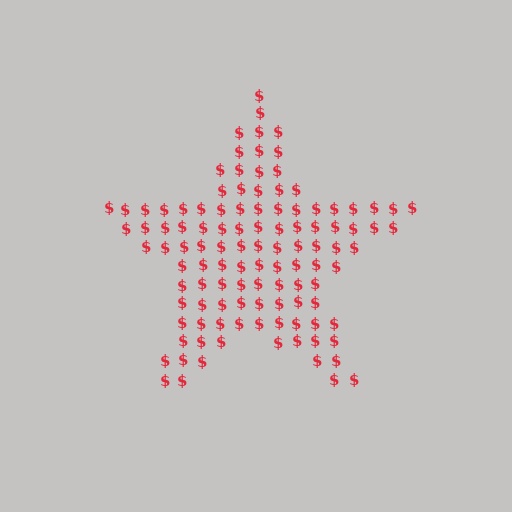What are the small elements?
The small elements are dollar signs.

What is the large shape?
The large shape is a star.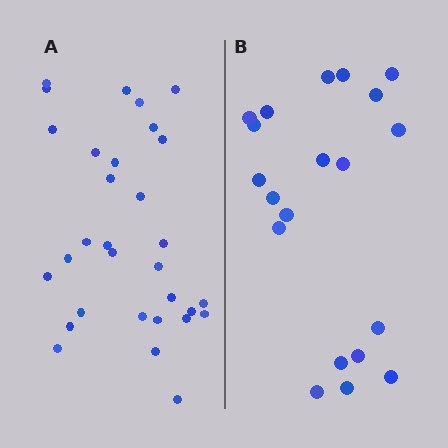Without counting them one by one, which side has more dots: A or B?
Region A (the left region) has more dots.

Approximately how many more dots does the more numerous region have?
Region A has roughly 12 or so more dots than region B.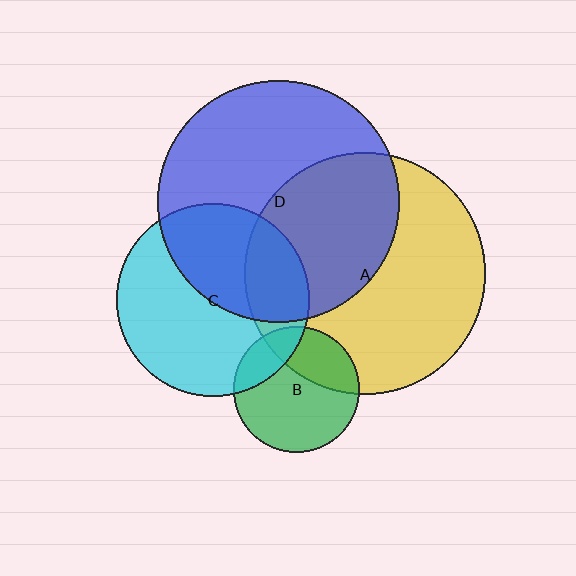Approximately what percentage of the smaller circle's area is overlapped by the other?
Approximately 45%.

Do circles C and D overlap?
Yes.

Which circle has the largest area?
Circle D (blue).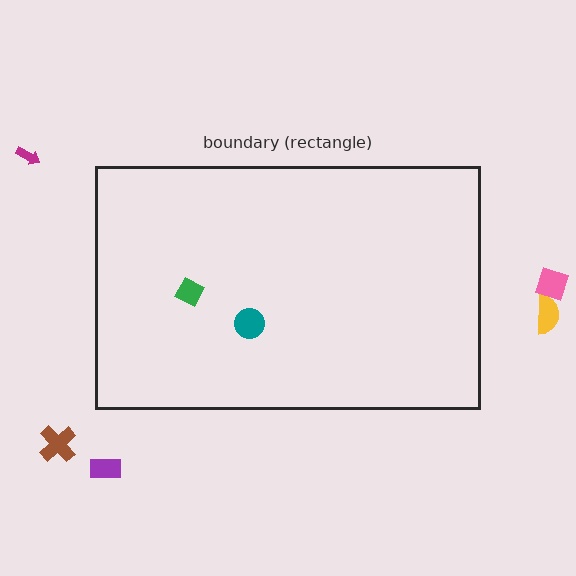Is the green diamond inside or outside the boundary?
Inside.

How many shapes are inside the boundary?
2 inside, 5 outside.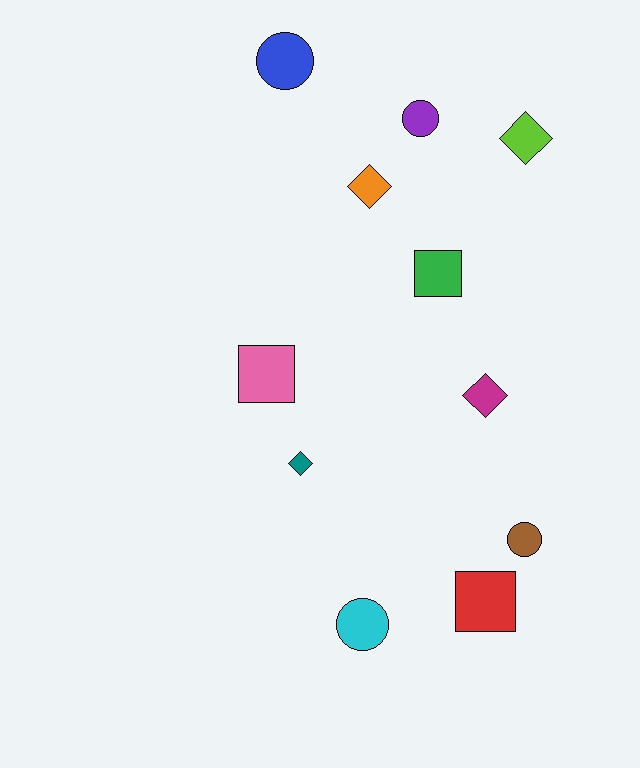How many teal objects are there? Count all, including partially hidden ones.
There is 1 teal object.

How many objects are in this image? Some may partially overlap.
There are 11 objects.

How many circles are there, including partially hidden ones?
There are 4 circles.